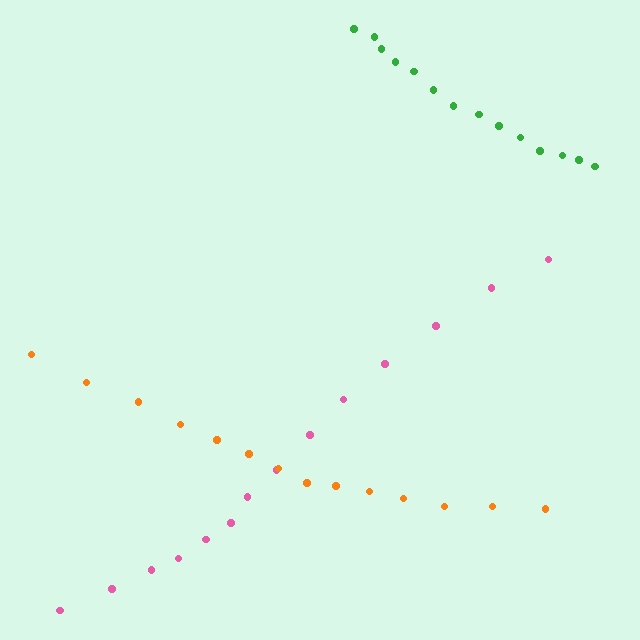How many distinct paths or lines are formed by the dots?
There are 3 distinct paths.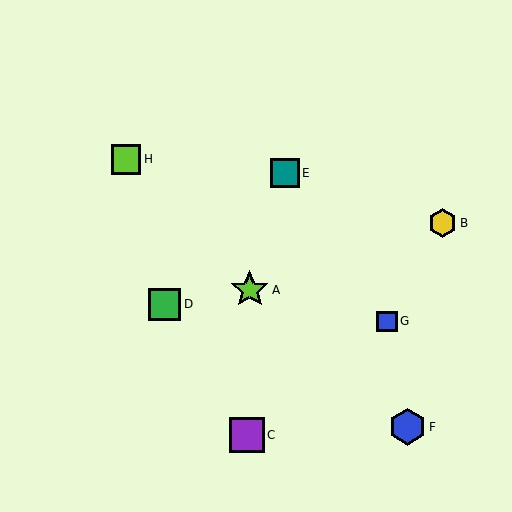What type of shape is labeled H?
Shape H is a lime square.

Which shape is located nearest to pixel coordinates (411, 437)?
The blue hexagon (labeled F) at (408, 427) is nearest to that location.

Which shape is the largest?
The lime star (labeled A) is the largest.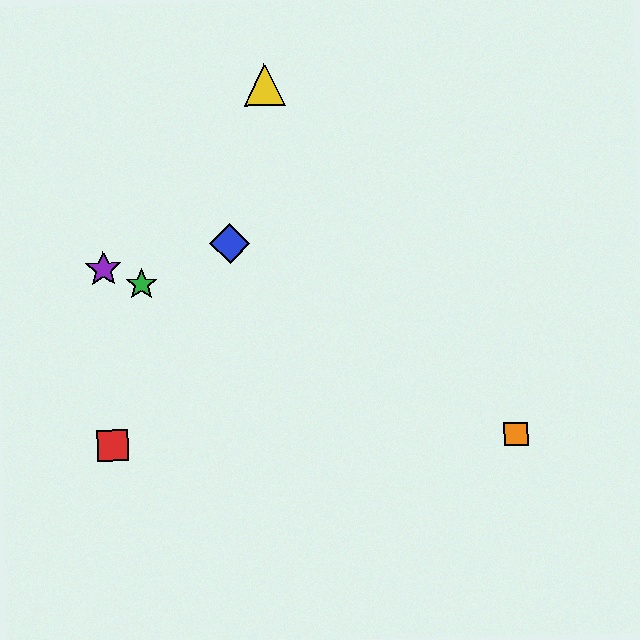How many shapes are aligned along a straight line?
3 shapes (the green star, the purple star, the orange square) are aligned along a straight line.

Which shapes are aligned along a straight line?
The green star, the purple star, the orange square are aligned along a straight line.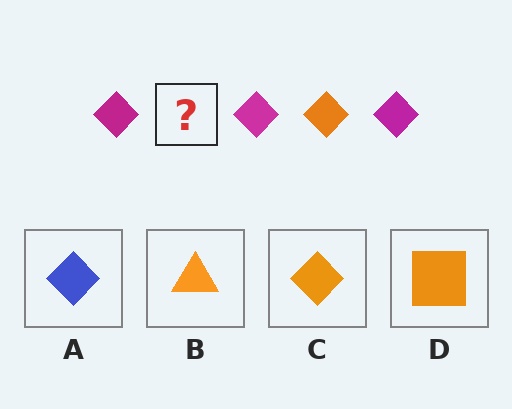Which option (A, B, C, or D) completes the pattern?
C.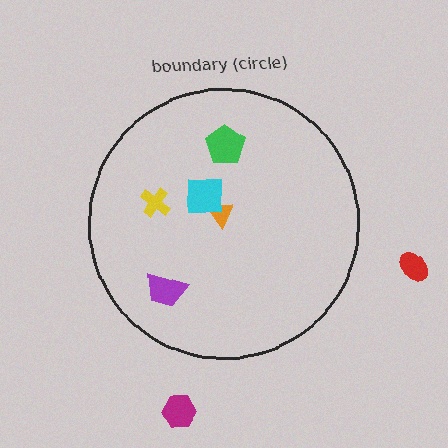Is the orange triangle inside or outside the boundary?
Inside.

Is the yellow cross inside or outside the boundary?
Inside.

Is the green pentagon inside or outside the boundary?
Inside.